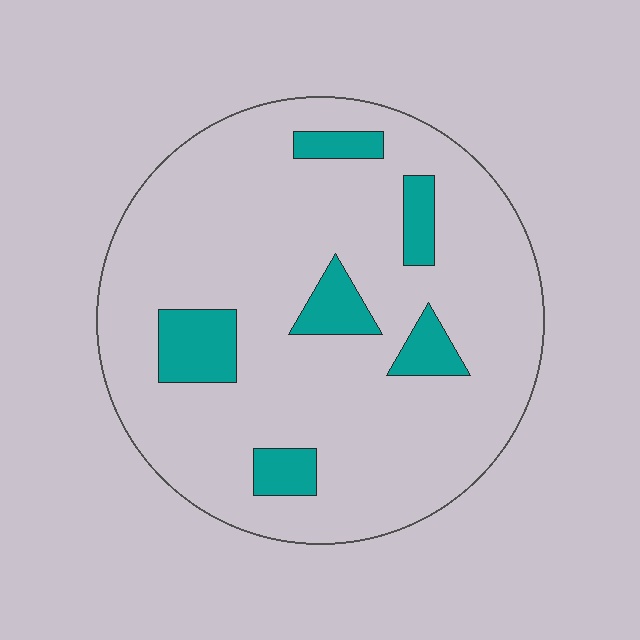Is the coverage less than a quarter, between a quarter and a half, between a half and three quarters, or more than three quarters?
Less than a quarter.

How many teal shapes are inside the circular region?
6.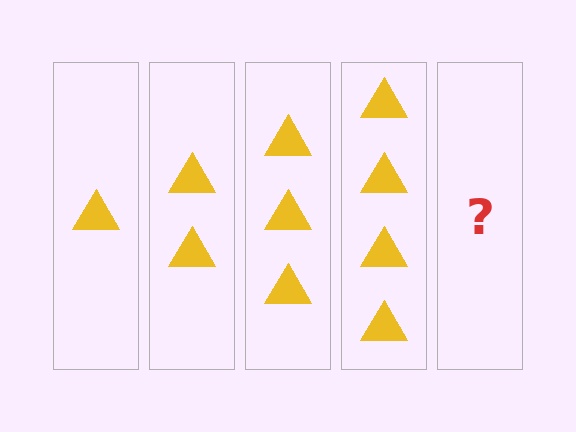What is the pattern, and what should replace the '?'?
The pattern is that each step adds one more triangle. The '?' should be 5 triangles.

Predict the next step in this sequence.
The next step is 5 triangles.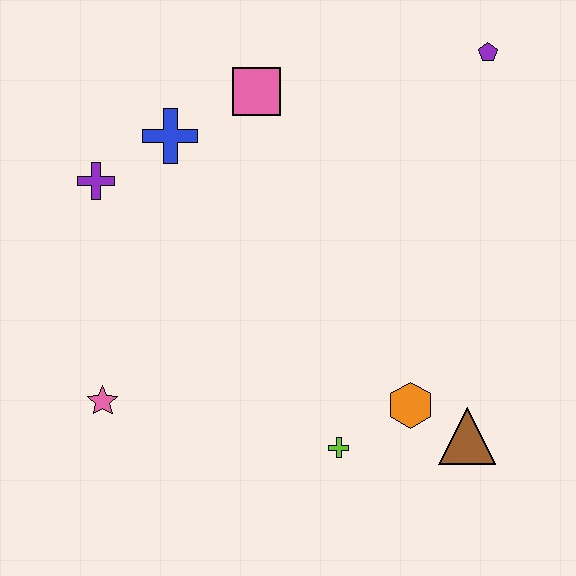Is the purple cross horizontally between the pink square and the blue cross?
No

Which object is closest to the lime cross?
The orange hexagon is closest to the lime cross.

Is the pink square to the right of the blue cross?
Yes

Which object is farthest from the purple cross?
The brown triangle is farthest from the purple cross.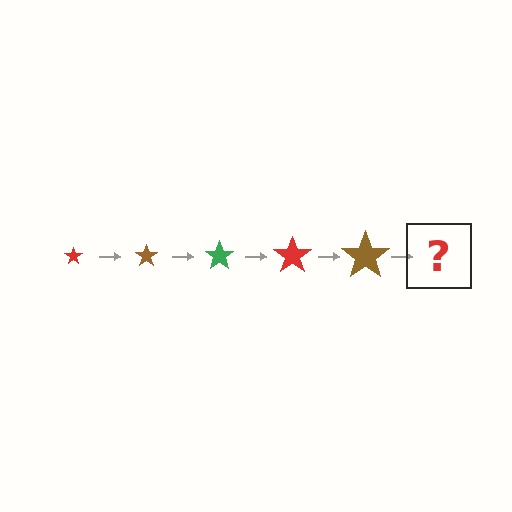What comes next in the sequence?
The next element should be a green star, larger than the previous one.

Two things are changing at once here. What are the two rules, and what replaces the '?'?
The two rules are that the star grows larger each step and the color cycles through red, brown, and green. The '?' should be a green star, larger than the previous one.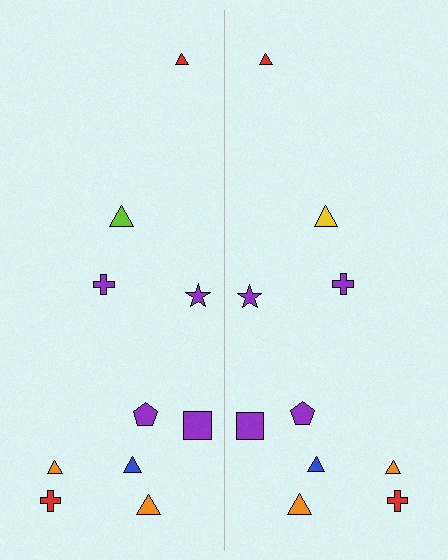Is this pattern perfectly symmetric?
No, the pattern is not perfectly symmetric. The yellow triangle on the right side breaks the symmetry — its mirror counterpart is lime.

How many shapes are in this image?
There are 20 shapes in this image.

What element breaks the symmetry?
The yellow triangle on the right side breaks the symmetry — its mirror counterpart is lime.